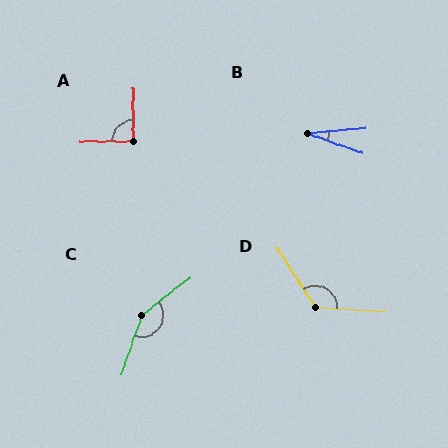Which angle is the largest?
C, at approximately 147 degrees.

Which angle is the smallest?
B, at approximately 25 degrees.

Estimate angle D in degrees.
Approximately 126 degrees.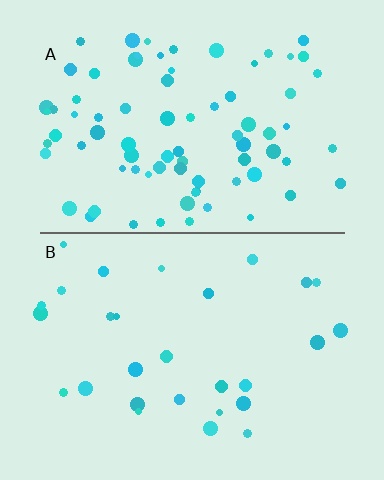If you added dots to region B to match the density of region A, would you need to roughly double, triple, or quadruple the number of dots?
Approximately triple.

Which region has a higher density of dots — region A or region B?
A (the top).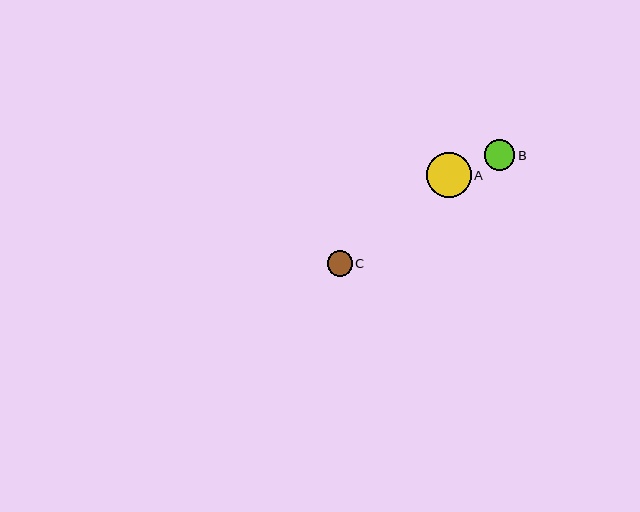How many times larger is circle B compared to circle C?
Circle B is approximately 1.2 times the size of circle C.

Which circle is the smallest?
Circle C is the smallest with a size of approximately 25 pixels.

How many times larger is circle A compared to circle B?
Circle A is approximately 1.5 times the size of circle B.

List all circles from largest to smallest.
From largest to smallest: A, B, C.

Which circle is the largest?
Circle A is the largest with a size of approximately 45 pixels.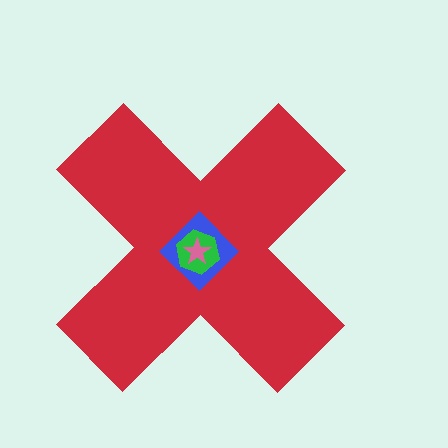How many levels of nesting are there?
4.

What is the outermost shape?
The red cross.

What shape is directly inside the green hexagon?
The pink star.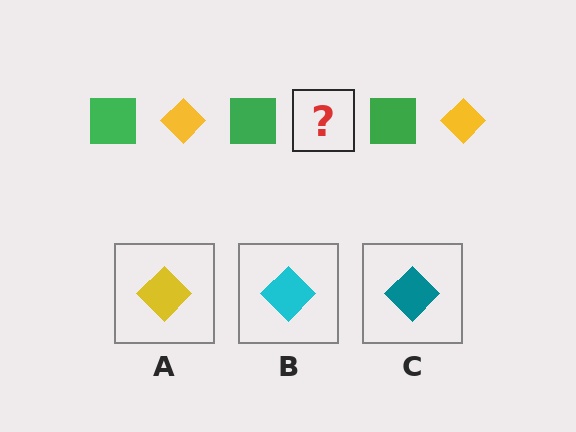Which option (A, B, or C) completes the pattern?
A.